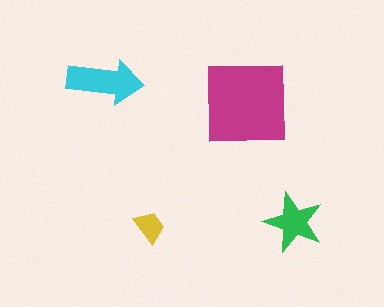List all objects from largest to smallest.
The magenta square, the cyan arrow, the green star, the yellow trapezoid.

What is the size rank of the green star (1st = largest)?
3rd.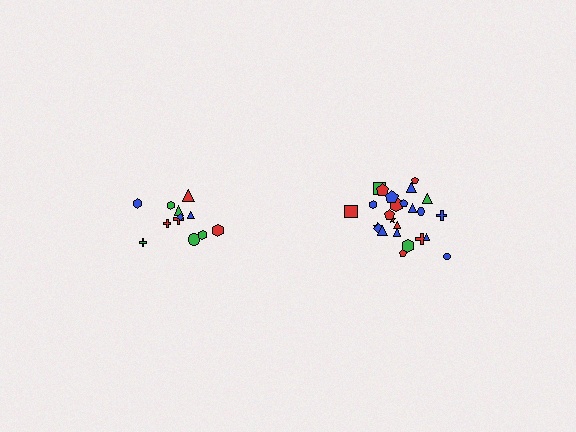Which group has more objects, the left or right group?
The right group.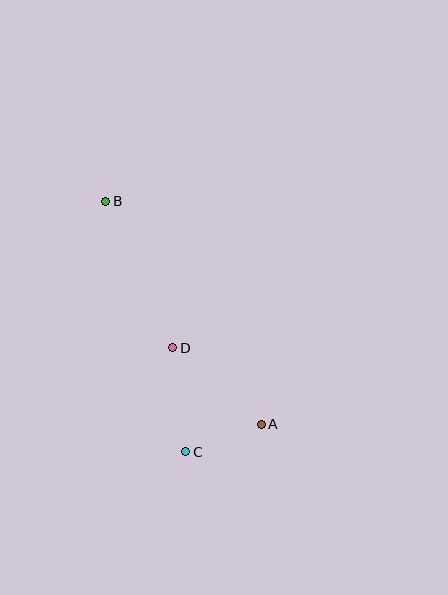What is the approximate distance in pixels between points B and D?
The distance between B and D is approximately 161 pixels.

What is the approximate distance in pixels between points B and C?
The distance between B and C is approximately 263 pixels.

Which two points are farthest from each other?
Points A and B are farthest from each other.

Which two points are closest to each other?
Points A and C are closest to each other.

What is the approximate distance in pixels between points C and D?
The distance between C and D is approximately 105 pixels.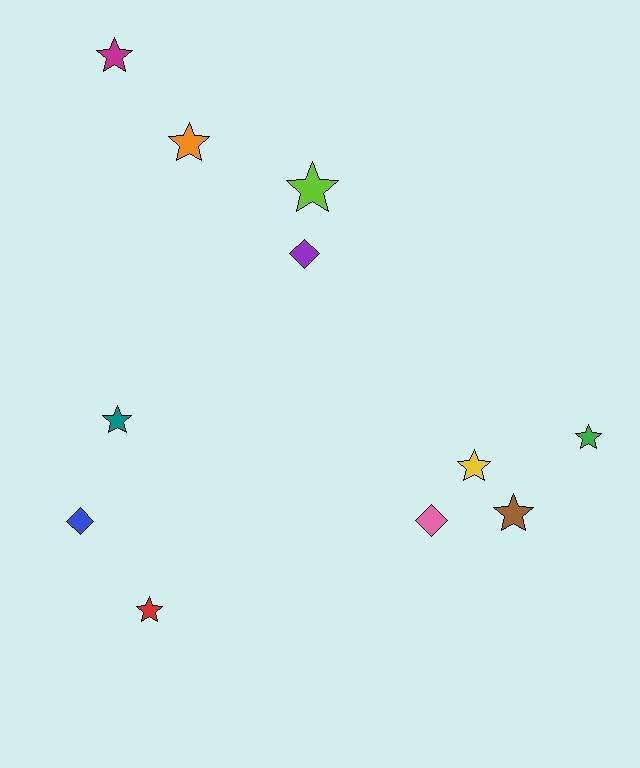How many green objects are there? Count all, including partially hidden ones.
There is 1 green object.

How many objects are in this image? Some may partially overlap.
There are 11 objects.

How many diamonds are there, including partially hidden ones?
There are 3 diamonds.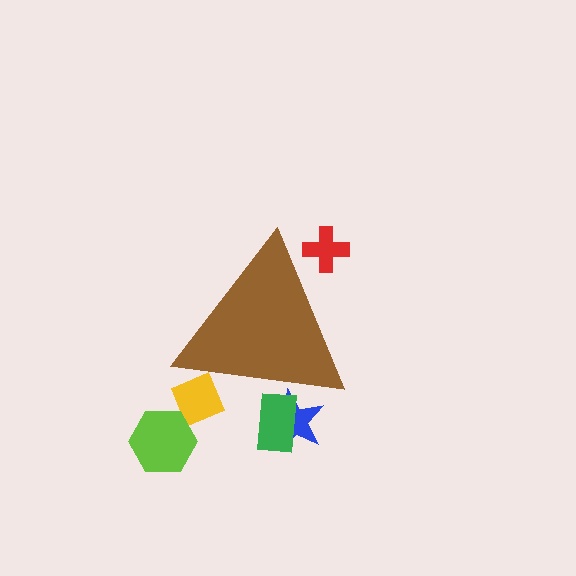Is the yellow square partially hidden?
Yes, the yellow square is partially hidden behind the brown triangle.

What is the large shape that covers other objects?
A brown triangle.